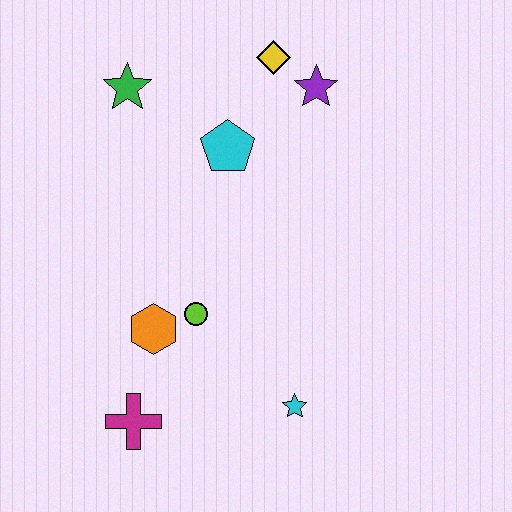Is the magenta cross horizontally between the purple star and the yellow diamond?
No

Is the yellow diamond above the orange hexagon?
Yes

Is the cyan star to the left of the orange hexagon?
No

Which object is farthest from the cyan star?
The green star is farthest from the cyan star.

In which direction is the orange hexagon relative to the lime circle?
The orange hexagon is to the left of the lime circle.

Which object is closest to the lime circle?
The orange hexagon is closest to the lime circle.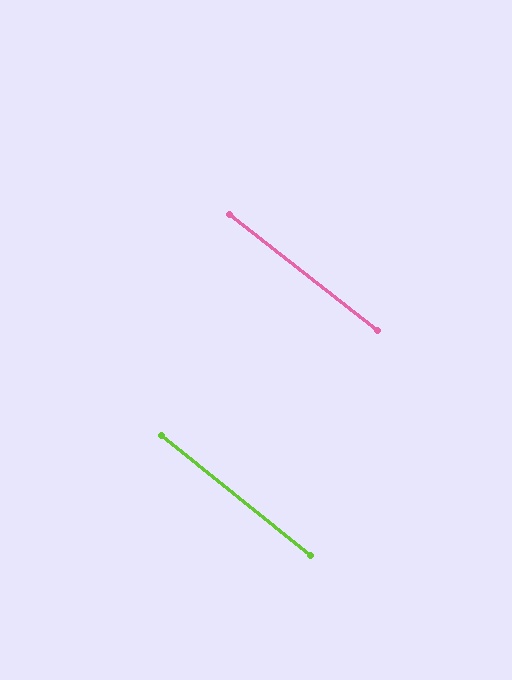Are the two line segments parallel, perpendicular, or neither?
Parallel — their directions differ by only 0.7°.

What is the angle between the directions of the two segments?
Approximately 1 degree.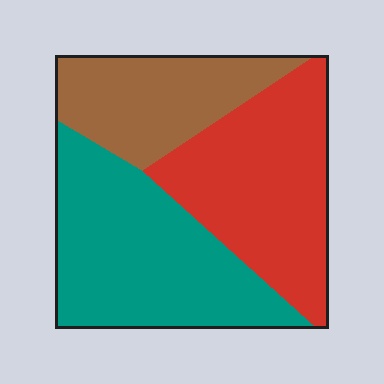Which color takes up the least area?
Brown, at roughly 25%.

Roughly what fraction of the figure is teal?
Teal covers around 40% of the figure.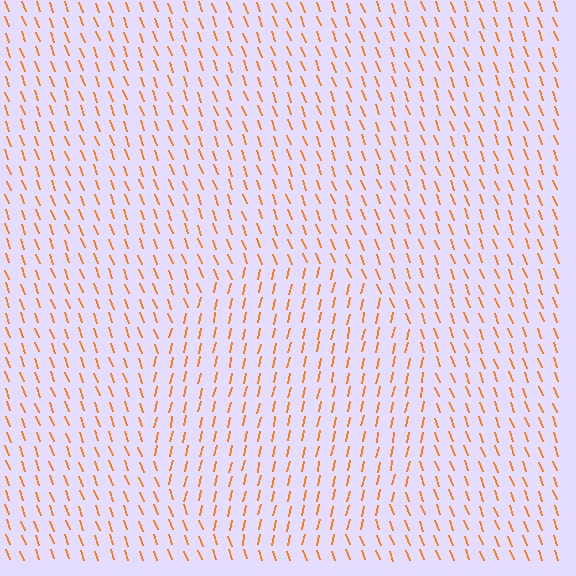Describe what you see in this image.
The image is filled with small orange line segments. A circle region in the image has lines oriented differently from the surrounding lines, creating a visible texture boundary.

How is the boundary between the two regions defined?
The boundary is defined purely by a change in line orientation (approximately 32 degrees difference). All lines are the same color and thickness.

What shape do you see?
I see a circle.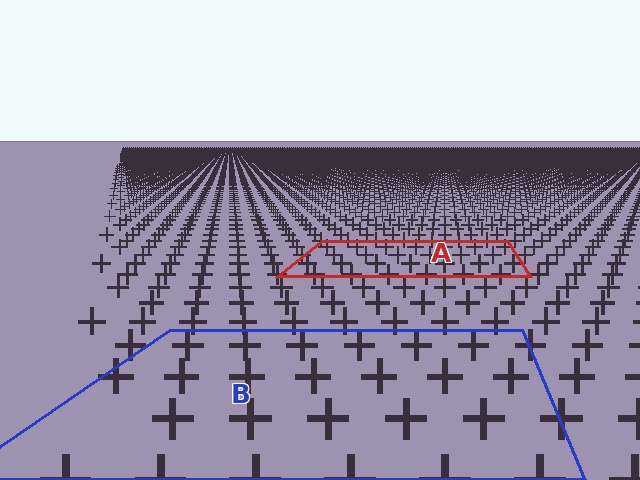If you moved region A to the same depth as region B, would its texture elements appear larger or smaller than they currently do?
They would appear larger. At a closer depth, the same texture elements are projected at a bigger on-screen size.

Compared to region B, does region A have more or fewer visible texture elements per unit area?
Region A has more texture elements per unit area — they are packed more densely because it is farther away.